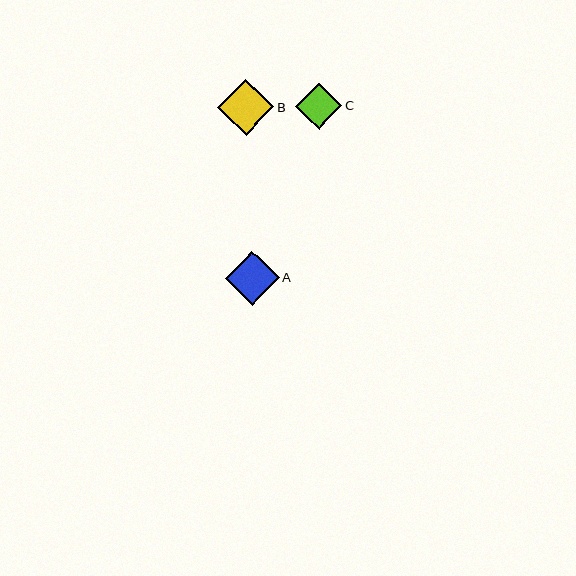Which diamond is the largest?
Diamond B is the largest with a size of approximately 56 pixels.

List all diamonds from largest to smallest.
From largest to smallest: B, A, C.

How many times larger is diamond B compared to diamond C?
Diamond B is approximately 1.2 times the size of diamond C.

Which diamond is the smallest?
Diamond C is the smallest with a size of approximately 46 pixels.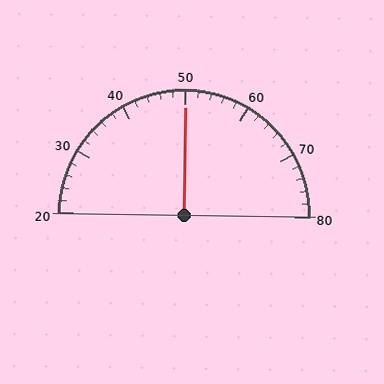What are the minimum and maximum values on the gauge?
The gauge ranges from 20 to 80.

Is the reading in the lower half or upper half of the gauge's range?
The reading is in the upper half of the range (20 to 80).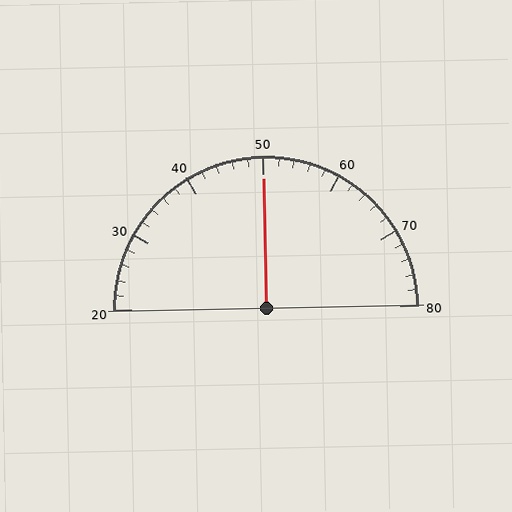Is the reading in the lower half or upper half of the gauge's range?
The reading is in the upper half of the range (20 to 80).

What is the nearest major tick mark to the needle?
The nearest major tick mark is 50.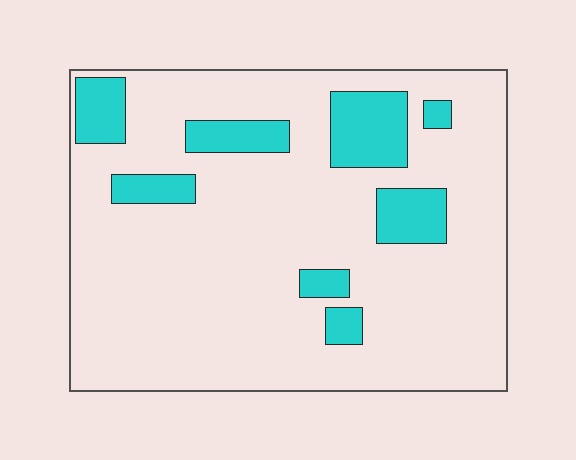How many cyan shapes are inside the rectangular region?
8.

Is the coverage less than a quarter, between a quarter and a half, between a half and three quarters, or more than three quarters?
Less than a quarter.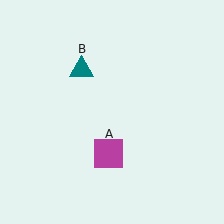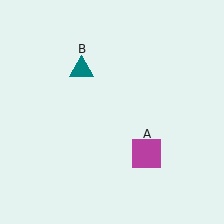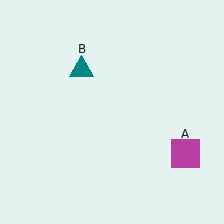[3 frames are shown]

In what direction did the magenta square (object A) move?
The magenta square (object A) moved right.